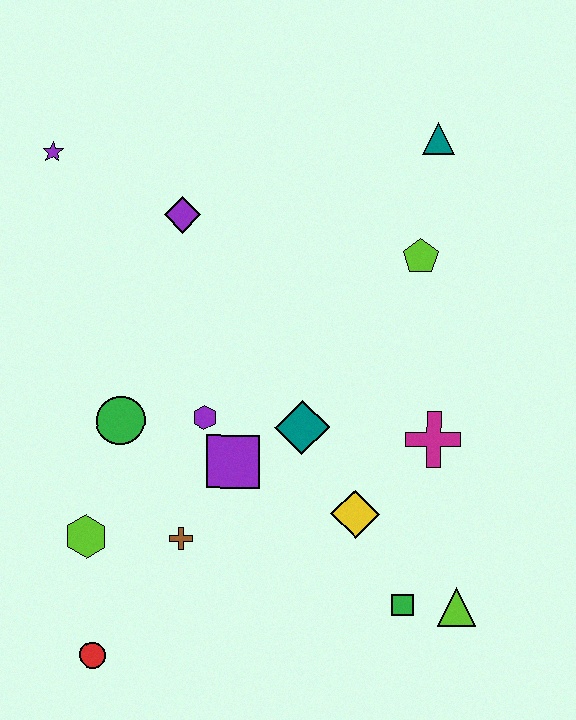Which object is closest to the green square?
The lime triangle is closest to the green square.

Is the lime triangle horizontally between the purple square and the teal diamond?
No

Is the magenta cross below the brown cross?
No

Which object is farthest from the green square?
The purple star is farthest from the green square.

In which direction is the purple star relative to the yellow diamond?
The purple star is above the yellow diamond.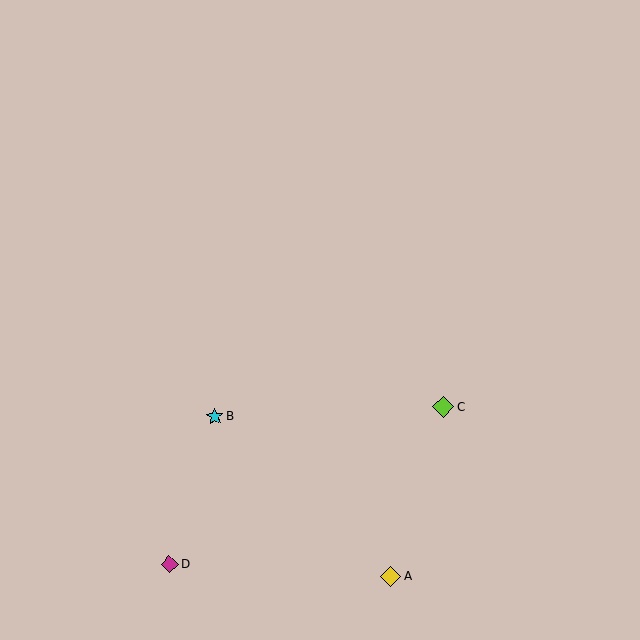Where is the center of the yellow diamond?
The center of the yellow diamond is at (390, 576).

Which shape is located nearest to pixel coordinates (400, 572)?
The yellow diamond (labeled A) at (390, 576) is nearest to that location.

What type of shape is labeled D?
Shape D is a magenta diamond.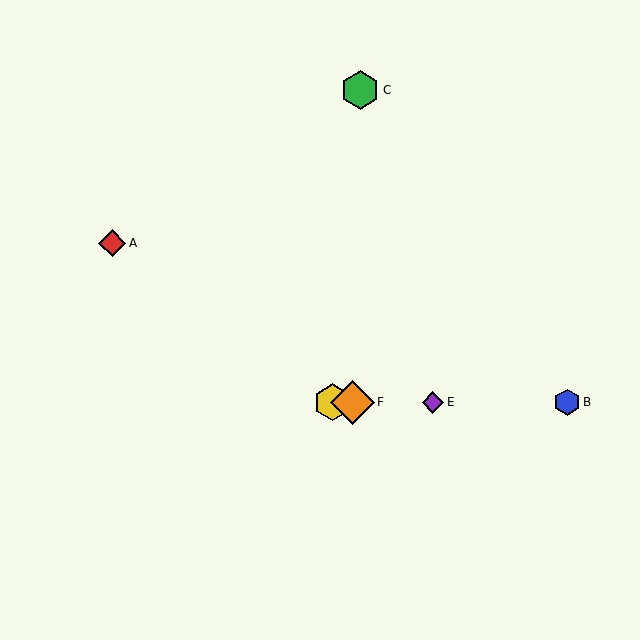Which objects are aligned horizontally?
Objects B, D, E, F are aligned horizontally.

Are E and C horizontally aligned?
No, E is at y≈402 and C is at y≈90.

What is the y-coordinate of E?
Object E is at y≈402.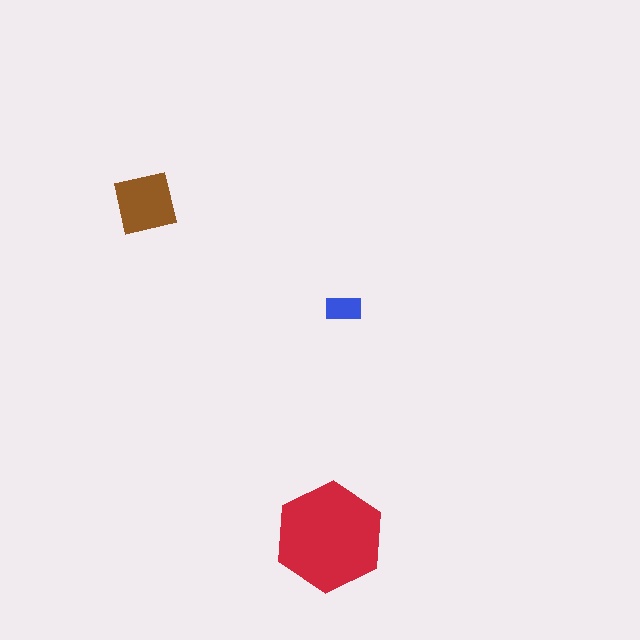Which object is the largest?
The red hexagon.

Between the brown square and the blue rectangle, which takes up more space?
The brown square.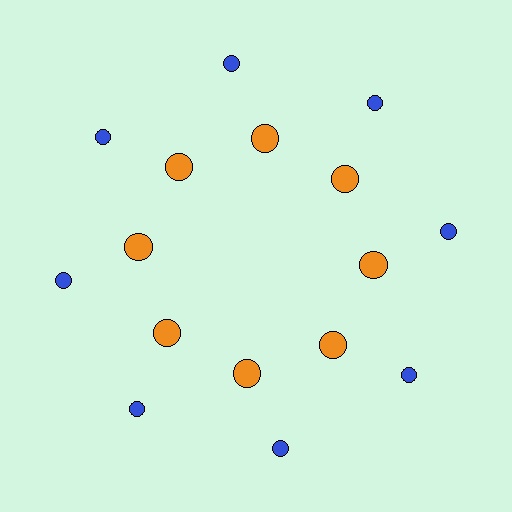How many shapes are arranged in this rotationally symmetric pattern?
There are 16 shapes, arranged in 8 groups of 2.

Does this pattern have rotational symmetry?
Yes, this pattern has 8-fold rotational symmetry. It looks the same after rotating 45 degrees around the center.